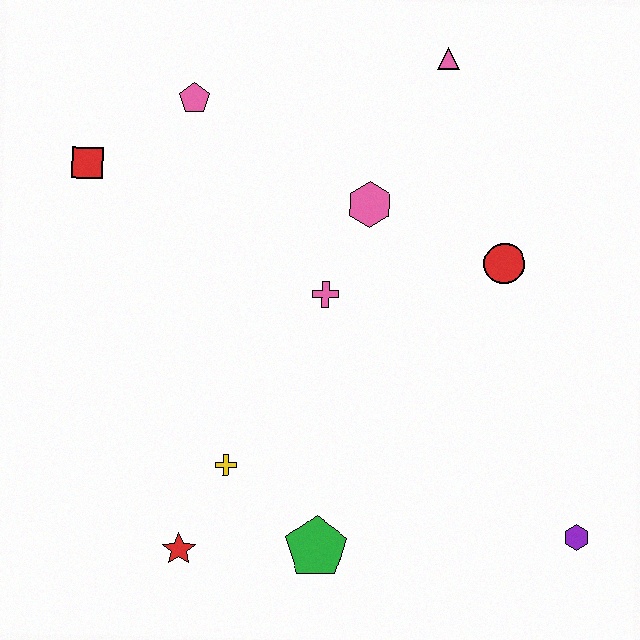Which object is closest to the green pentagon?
The yellow cross is closest to the green pentagon.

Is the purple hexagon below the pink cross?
Yes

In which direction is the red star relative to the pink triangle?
The red star is below the pink triangle.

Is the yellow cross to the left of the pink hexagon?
Yes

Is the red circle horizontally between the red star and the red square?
No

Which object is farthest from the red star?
The pink triangle is farthest from the red star.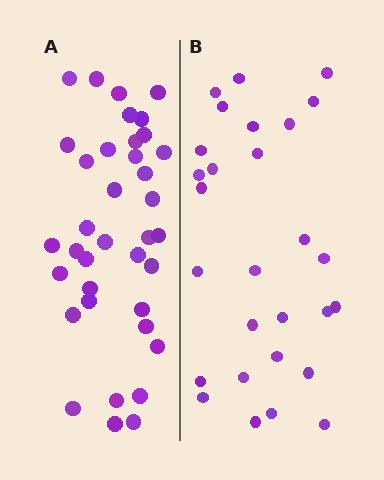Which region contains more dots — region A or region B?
Region A (the left region) has more dots.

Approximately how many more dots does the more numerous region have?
Region A has roughly 8 or so more dots than region B.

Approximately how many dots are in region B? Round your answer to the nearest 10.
About 30 dots. (The exact count is 28, which rounds to 30.)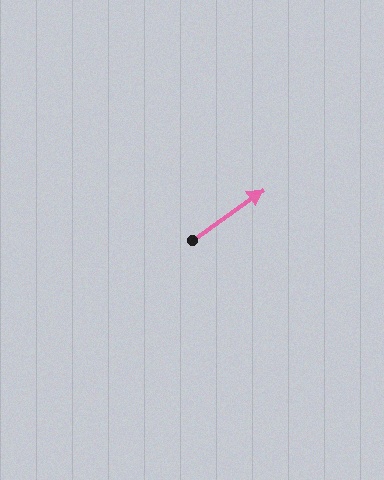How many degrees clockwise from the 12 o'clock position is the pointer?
Approximately 55 degrees.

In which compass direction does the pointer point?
Northeast.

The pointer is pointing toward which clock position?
Roughly 2 o'clock.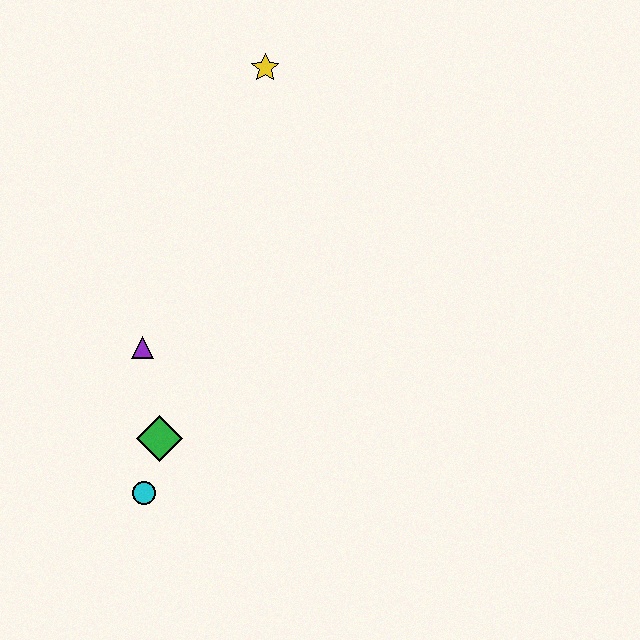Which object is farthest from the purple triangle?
The yellow star is farthest from the purple triangle.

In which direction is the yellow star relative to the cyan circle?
The yellow star is above the cyan circle.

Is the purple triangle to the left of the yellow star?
Yes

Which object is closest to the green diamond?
The cyan circle is closest to the green diamond.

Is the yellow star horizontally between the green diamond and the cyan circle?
No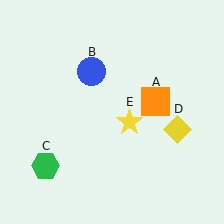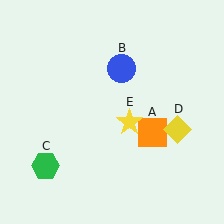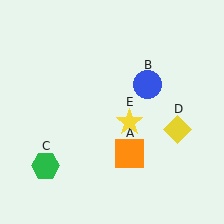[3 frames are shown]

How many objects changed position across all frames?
2 objects changed position: orange square (object A), blue circle (object B).